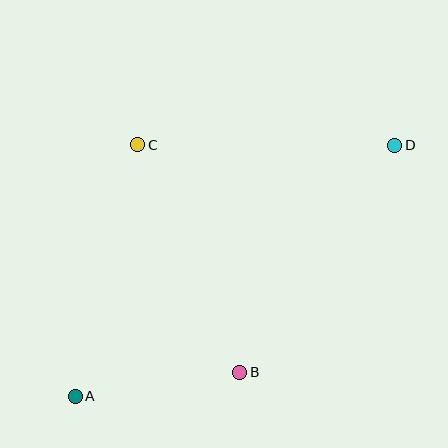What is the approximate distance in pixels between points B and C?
The distance between B and C is approximately 249 pixels.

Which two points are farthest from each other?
Points A and D are farthest from each other.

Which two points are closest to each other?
Points A and B are closest to each other.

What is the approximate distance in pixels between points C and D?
The distance between C and D is approximately 257 pixels.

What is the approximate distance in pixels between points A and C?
The distance between A and C is approximately 259 pixels.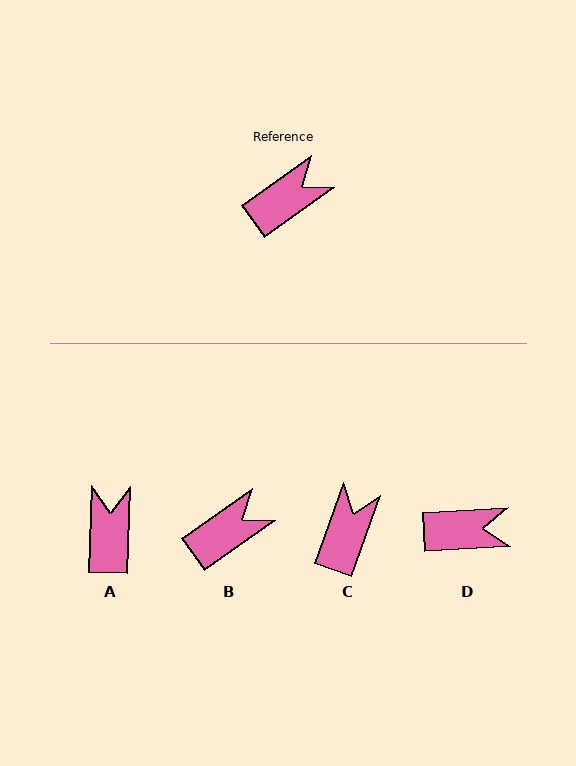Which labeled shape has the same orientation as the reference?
B.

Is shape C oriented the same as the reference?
No, it is off by about 35 degrees.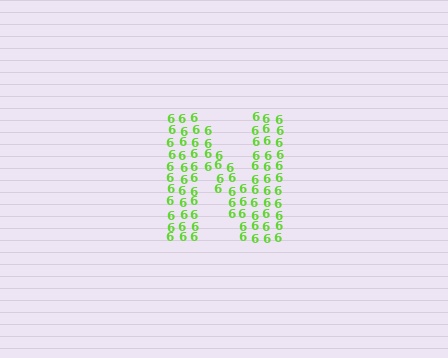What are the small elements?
The small elements are digit 6's.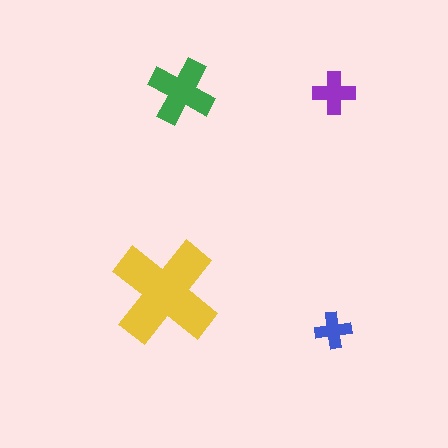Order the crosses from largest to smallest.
the yellow one, the green one, the purple one, the blue one.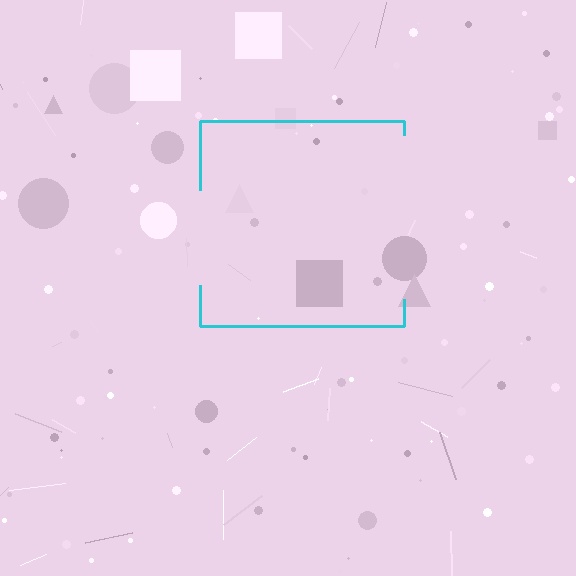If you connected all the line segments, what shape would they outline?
They would outline a square.